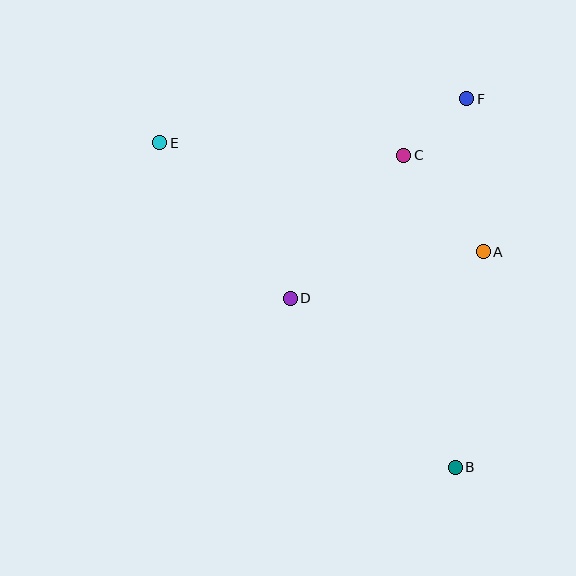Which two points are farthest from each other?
Points B and E are farthest from each other.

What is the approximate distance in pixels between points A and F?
The distance between A and F is approximately 154 pixels.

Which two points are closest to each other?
Points C and F are closest to each other.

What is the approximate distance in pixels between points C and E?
The distance between C and E is approximately 244 pixels.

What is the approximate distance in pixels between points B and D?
The distance between B and D is approximately 236 pixels.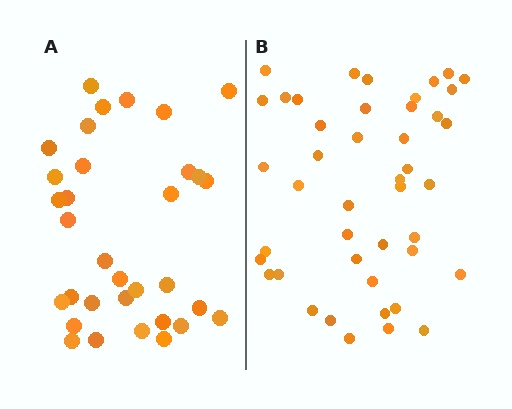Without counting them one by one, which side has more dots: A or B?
Region B (the right region) has more dots.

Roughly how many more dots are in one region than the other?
Region B has roughly 12 or so more dots than region A.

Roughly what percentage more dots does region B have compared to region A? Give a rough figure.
About 35% more.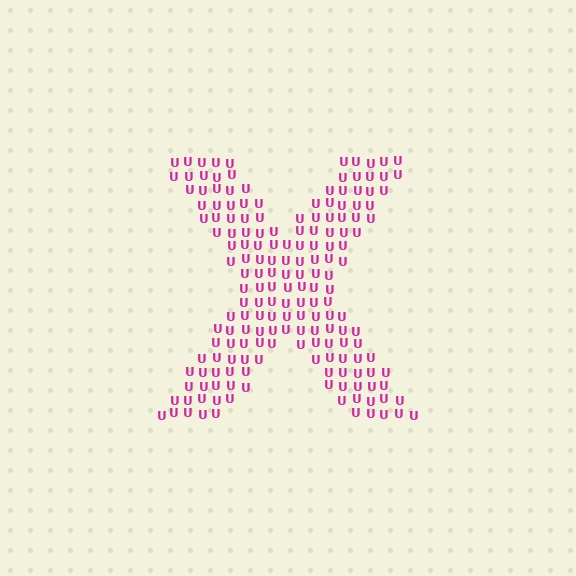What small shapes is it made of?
It is made of small letter U's.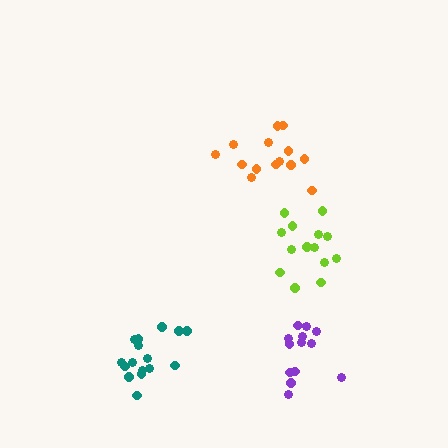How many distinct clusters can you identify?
There are 4 distinct clusters.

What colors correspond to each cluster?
The clusters are colored: purple, teal, lime, orange.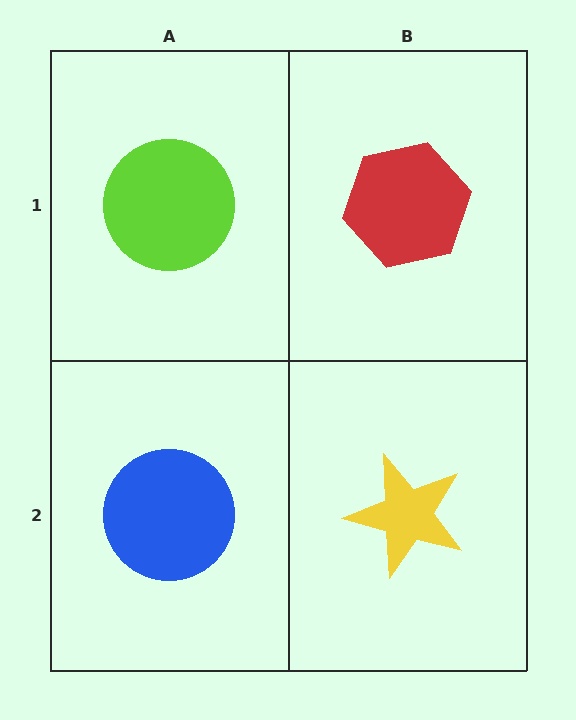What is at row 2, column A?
A blue circle.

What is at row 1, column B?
A red hexagon.